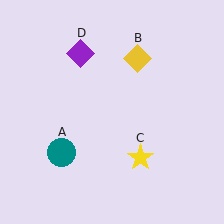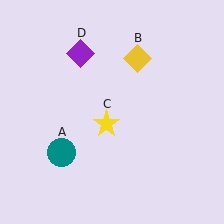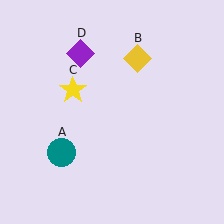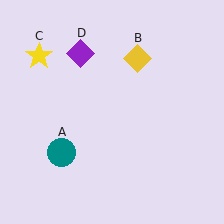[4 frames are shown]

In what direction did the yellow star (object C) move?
The yellow star (object C) moved up and to the left.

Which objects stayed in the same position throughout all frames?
Teal circle (object A) and yellow diamond (object B) and purple diamond (object D) remained stationary.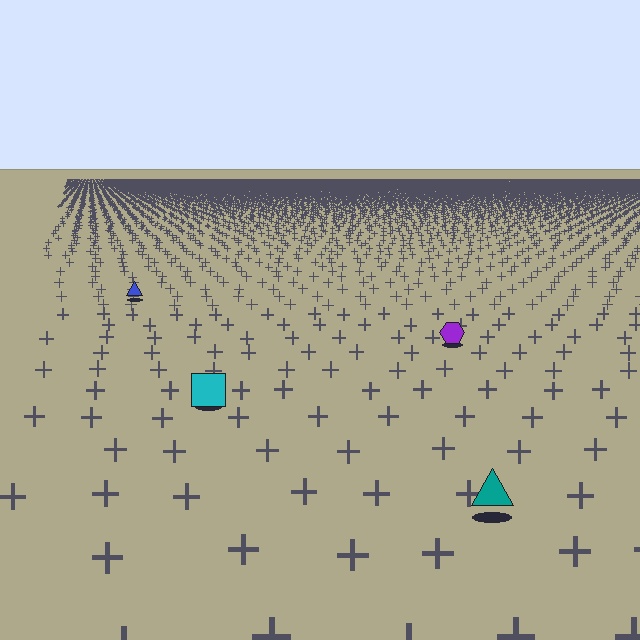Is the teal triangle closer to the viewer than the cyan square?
Yes. The teal triangle is closer — you can tell from the texture gradient: the ground texture is coarser near it.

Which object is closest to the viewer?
The teal triangle is closest. The texture marks near it are larger and more spread out.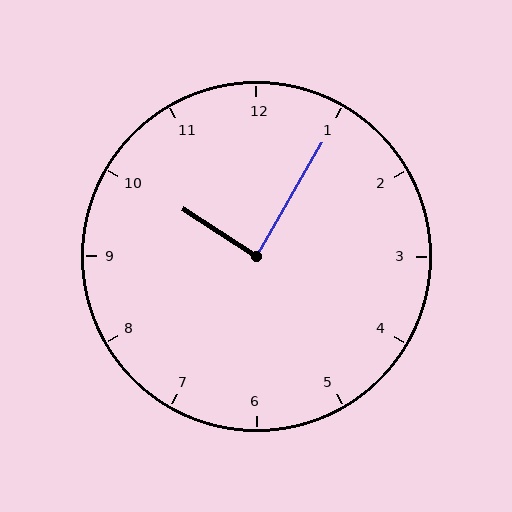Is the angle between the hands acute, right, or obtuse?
It is right.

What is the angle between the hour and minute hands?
Approximately 88 degrees.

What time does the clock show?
10:05.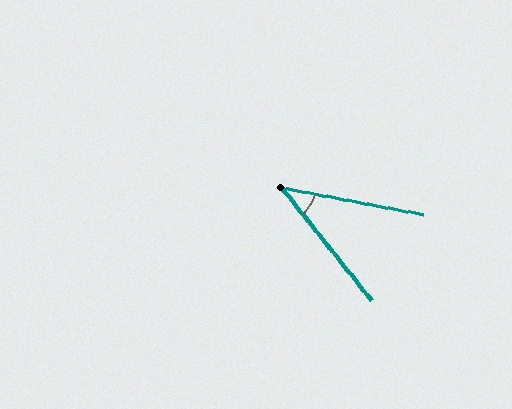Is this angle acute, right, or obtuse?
It is acute.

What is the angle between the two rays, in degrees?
Approximately 41 degrees.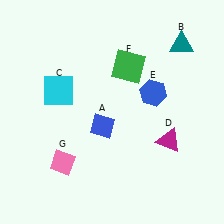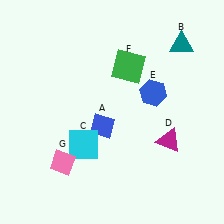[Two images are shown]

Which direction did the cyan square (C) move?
The cyan square (C) moved down.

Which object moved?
The cyan square (C) moved down.